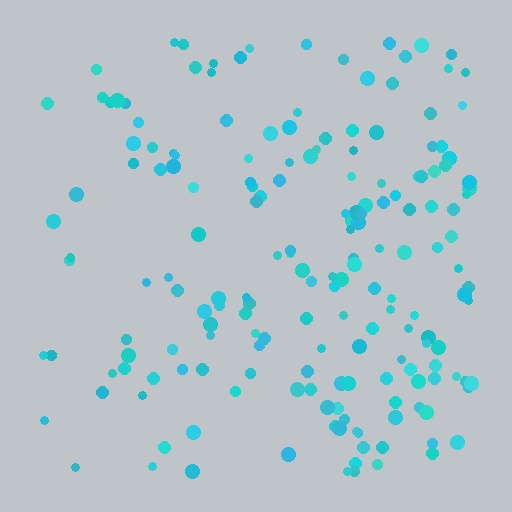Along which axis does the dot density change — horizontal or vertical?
Horizontal.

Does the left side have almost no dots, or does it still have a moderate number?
Still a moderate number, just noticeably fewer than the right.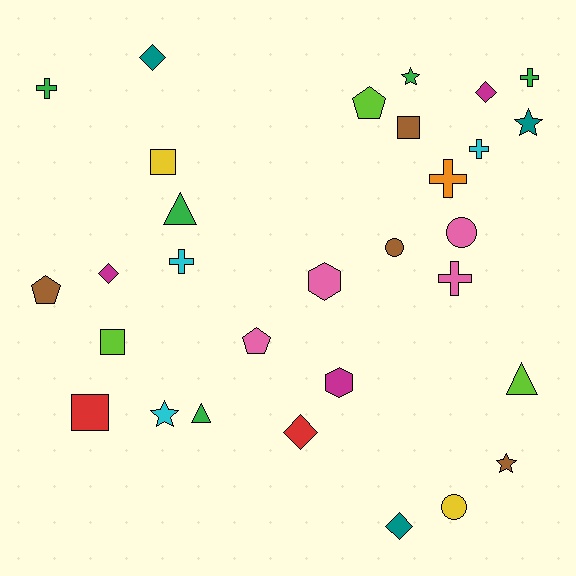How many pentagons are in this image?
There are 3 pentagons.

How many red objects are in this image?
There are 2 red objects.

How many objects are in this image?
There are 30 objects.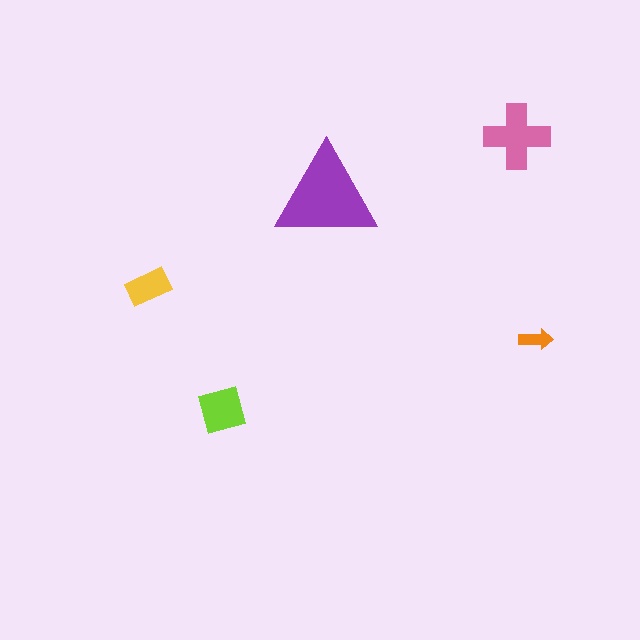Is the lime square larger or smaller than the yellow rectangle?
Larger.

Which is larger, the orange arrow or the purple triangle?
The purple triangle.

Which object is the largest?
The purple triangle.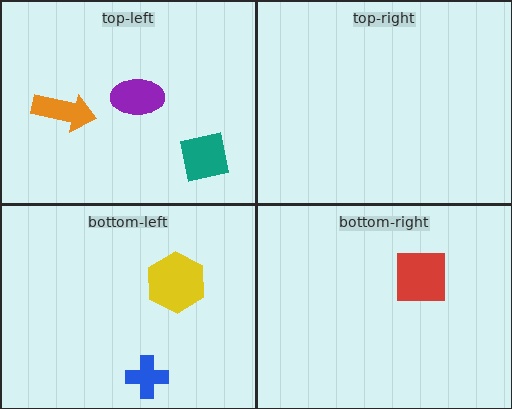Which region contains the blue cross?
The bottom-left region.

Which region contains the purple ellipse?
The top-left region.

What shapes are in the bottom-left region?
The blue cross, the yellow hexagon.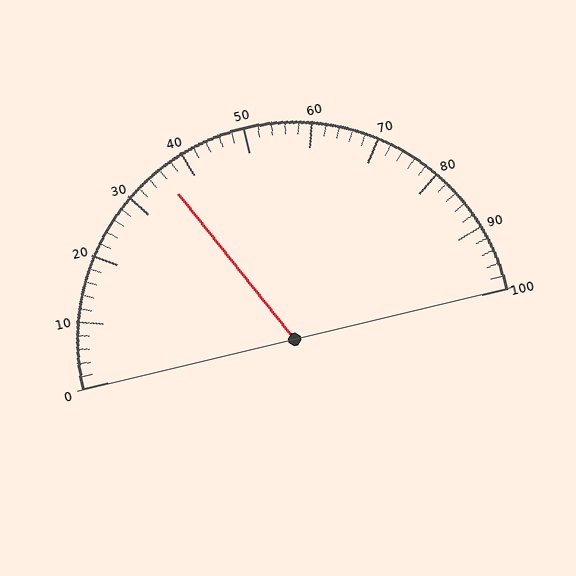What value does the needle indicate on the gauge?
The needle indicates approximately 36.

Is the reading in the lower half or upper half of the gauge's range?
The reading is in the lower half of the range (0 to 100).